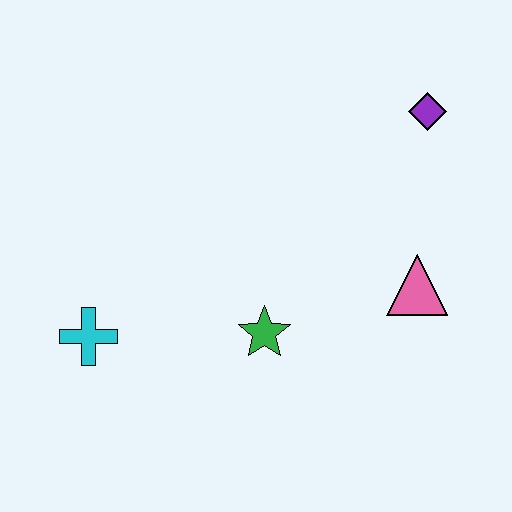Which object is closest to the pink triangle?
The green star is closest to the pink triangle.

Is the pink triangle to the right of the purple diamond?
No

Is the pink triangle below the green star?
No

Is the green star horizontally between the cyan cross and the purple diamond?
Yes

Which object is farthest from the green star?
The purple diamond is farthest from the green star.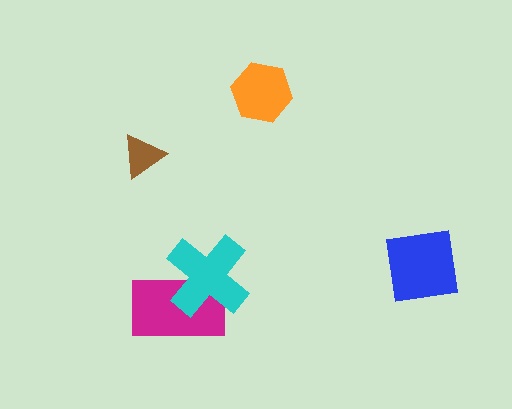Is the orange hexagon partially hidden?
No, no other shape covers it.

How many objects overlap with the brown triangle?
0 objects overlap with the brown triangle.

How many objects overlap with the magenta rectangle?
1 object overlaps with the magenta rectangle.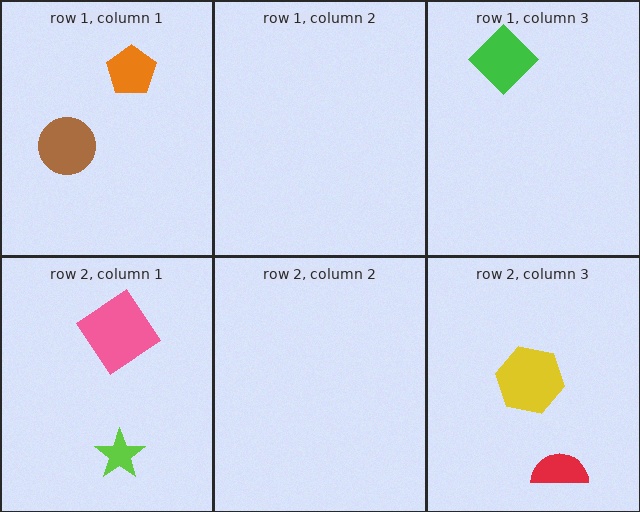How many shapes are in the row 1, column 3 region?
1.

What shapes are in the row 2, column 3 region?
The yellow hexagon, the red semicircle.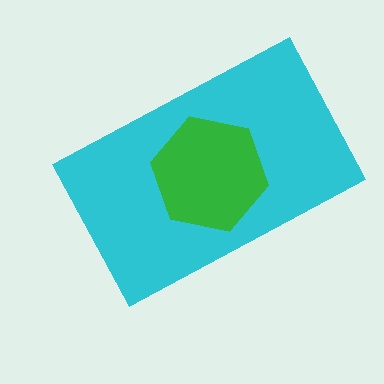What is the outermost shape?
The cyan rectangle.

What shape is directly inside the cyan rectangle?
The green hexagon.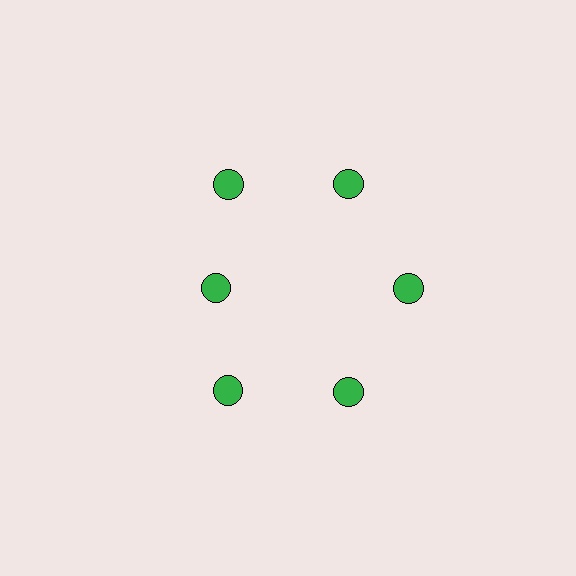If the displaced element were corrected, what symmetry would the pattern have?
It would have 6-fold rotational symmetry — the pattern would map onto itself every 60 degrees.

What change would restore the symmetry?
The symmetry would be restored by moving it outward, back onto the ring so that all 6 circles sit at equal angles and equal distance from the center.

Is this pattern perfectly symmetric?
No. The 6 green circles are arranged in a ring, but one element near the 9 o'clock position is pulled inward toward the center, breaking the 6-fold rotational symmetry.